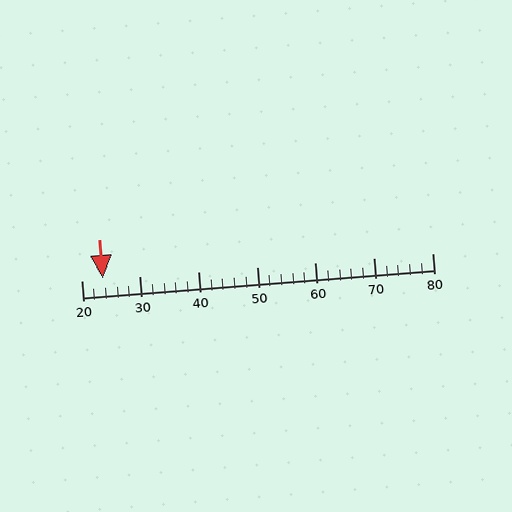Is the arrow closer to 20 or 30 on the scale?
The arrow is closer to 20.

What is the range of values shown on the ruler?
The ruler shows values from 20 to 80.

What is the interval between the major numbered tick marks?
The major tick marks are spaced 10 units apart.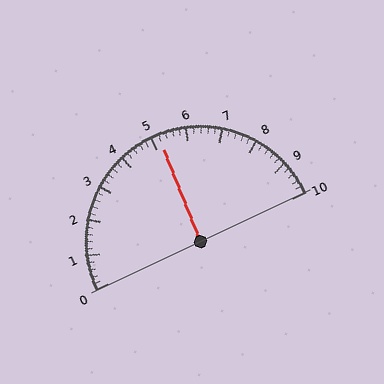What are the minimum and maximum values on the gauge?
The gauge ranges from 0 to 10.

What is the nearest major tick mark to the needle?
The nearest major tick mark is 5.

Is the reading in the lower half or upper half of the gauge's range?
The reading is in the upper half of the range (0 to 10).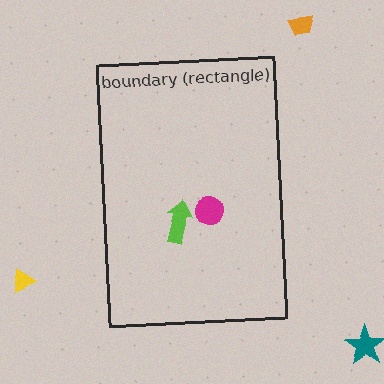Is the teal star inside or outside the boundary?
Outside.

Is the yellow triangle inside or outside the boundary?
Outside.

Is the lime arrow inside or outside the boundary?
Inside.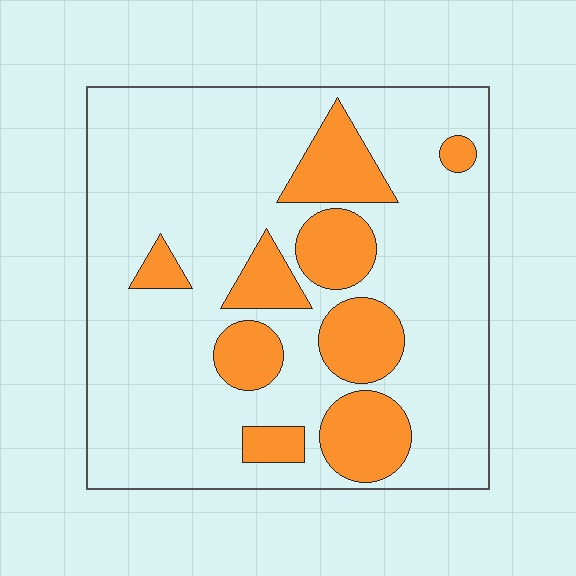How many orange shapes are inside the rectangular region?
9.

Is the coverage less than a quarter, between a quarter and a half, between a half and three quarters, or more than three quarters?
Less than a quarter.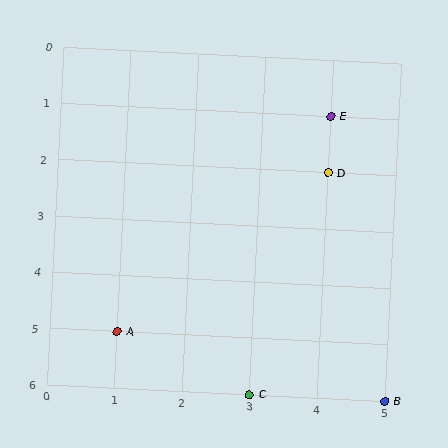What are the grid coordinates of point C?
Point C is at grid coordinates (3, 6).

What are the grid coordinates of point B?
Point B is at grid coordinates (5, 6).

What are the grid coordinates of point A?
Point A is at grid coordinates (1, 5).